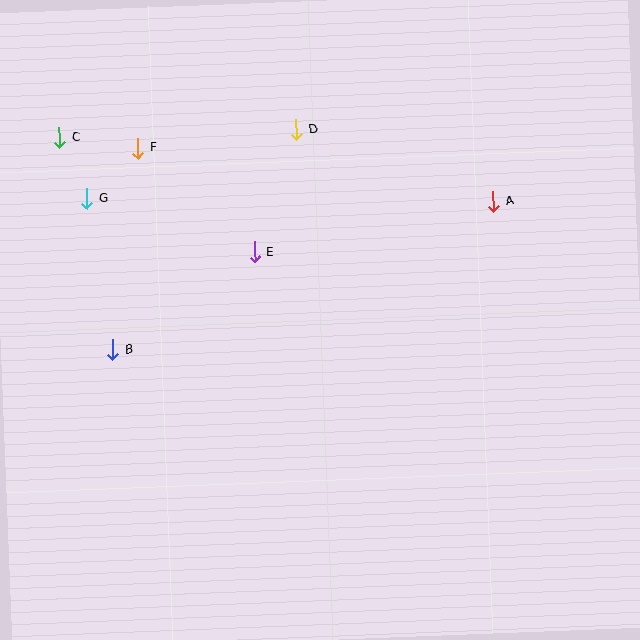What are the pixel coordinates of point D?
Point D is at (296, 130).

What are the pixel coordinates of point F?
Point F is at (138, 148).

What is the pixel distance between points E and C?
The distance between E and C is 227 pixels.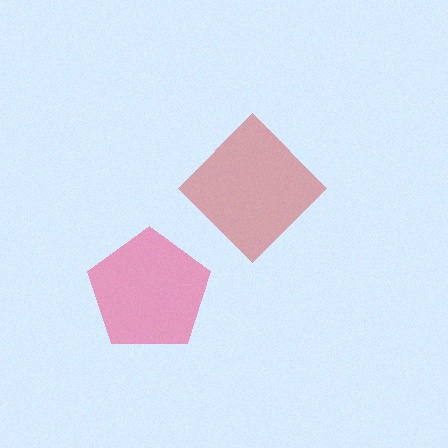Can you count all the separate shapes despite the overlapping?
Yes, there are 2 separate shapes.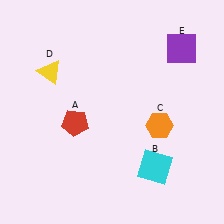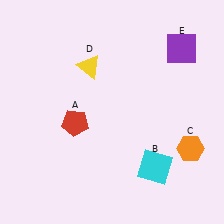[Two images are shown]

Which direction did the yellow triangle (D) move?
The yellow triangle (D) moved right.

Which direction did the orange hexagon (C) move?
The orange hexagon (C) moved right.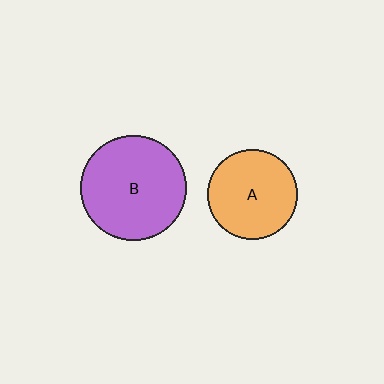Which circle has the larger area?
Circle B (purple).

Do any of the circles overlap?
No, none of the circles overlap.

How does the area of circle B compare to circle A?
Approximately 1.4 times.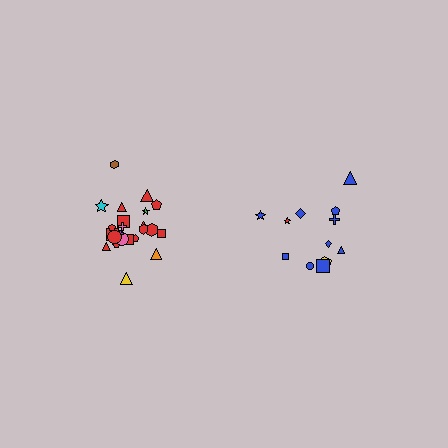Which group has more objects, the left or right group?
The left group.